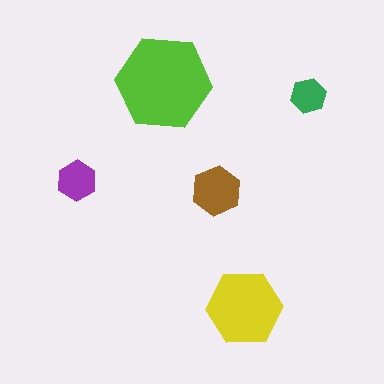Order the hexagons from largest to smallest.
the lime one, the yellow one, the brown one, the purple one, the green one.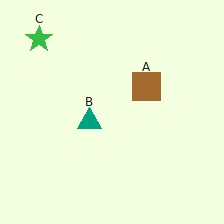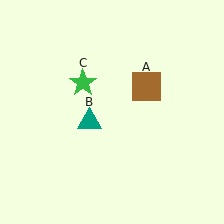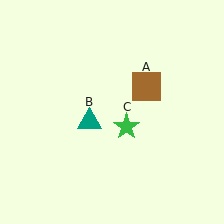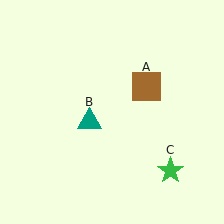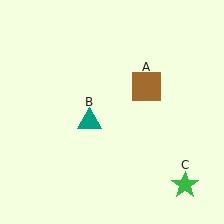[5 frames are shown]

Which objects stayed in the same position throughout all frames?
Brown square (object A) and teal triangle (object B) remained stationary.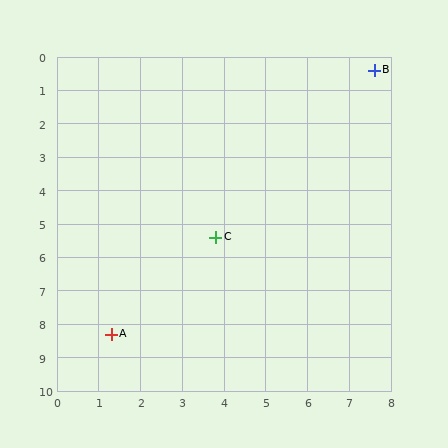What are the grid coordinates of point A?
Point A is at approximately (1.3, 8.3).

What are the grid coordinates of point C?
Point C is at approximately (3.8, 5.4).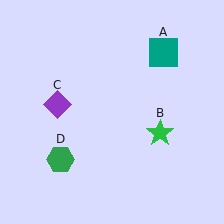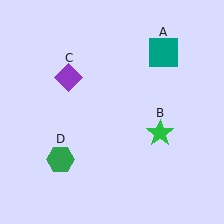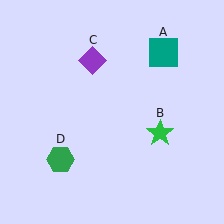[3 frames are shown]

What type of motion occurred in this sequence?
The purple diamond (object C) rotated clockwise around the center of the scene.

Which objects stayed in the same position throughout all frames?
Teal square (object A) and green star (object B) and green hexagon (object D) remained stationary.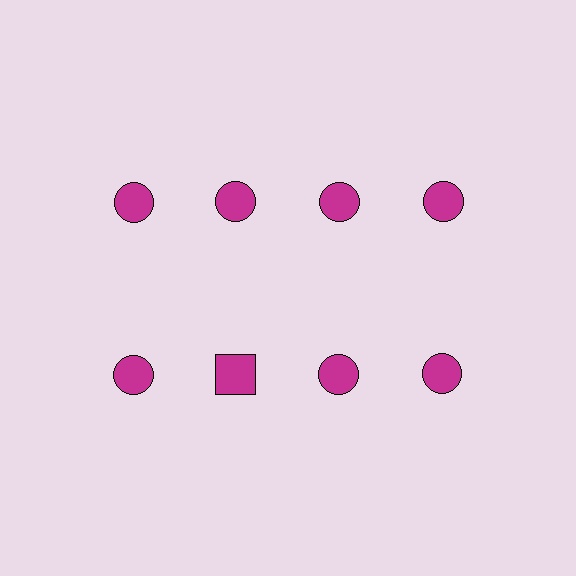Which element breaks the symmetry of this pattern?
The magenta square in the second row, second from left column breaks the symmetry. All other shapes are magenta circles.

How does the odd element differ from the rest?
It has a different shape: square instead of circle.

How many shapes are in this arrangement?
There are 8 shapes arranged in a grid pattern.